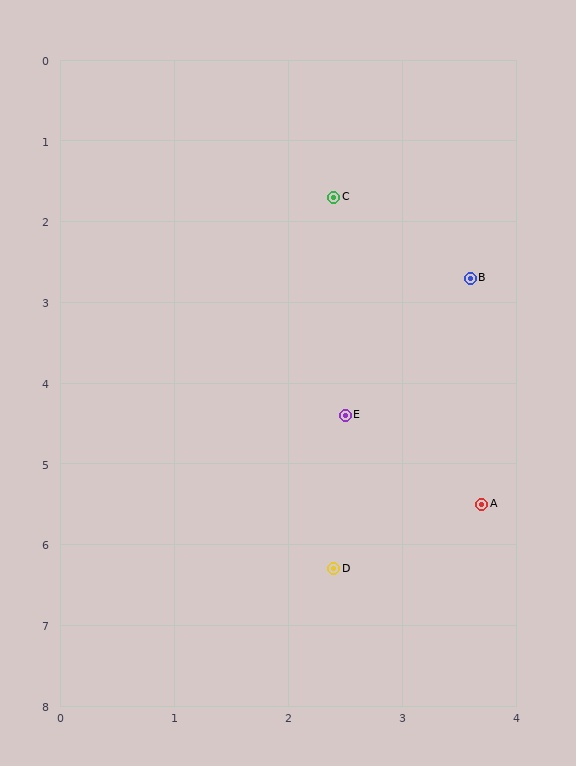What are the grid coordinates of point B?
Point B is at approximately (3.6, 2.7).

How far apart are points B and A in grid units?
Points B and A are about 2.8 grid units apart.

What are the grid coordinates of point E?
Point E is at approximately (2.5, 4.4).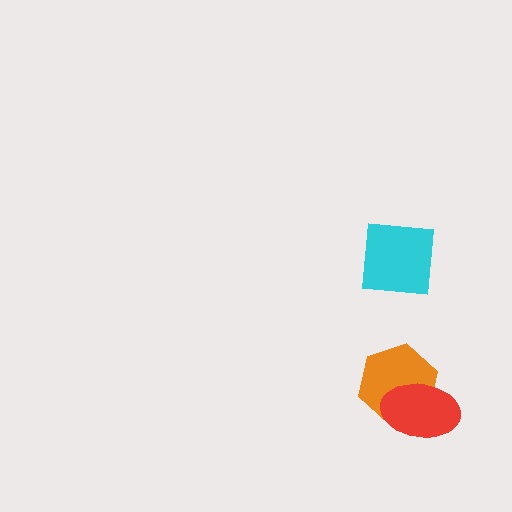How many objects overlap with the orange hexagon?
1 object overlaps with the orange hexagon.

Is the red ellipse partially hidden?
No, no other shape covers it.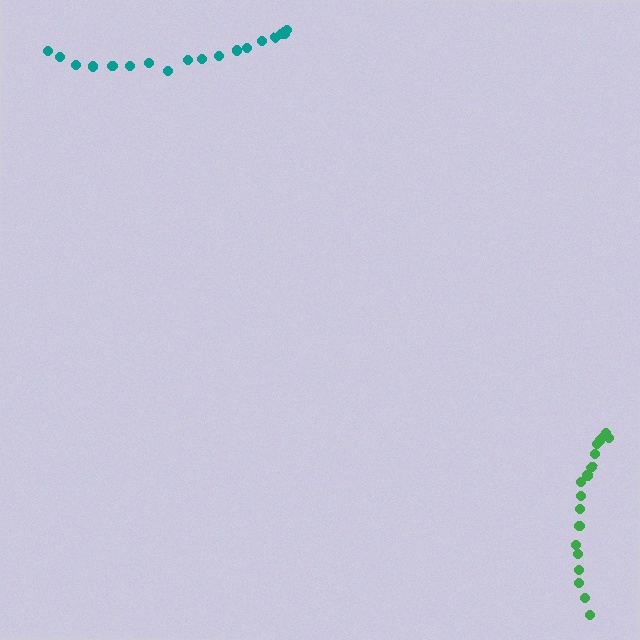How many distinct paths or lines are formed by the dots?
There are 2 distinct paths.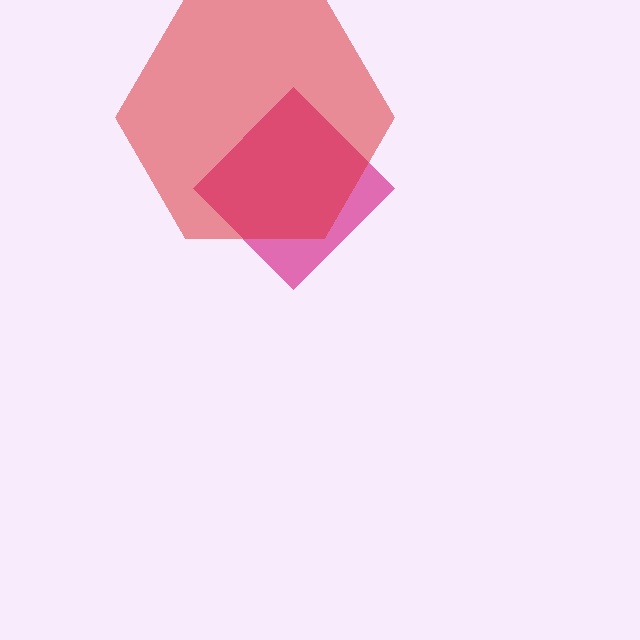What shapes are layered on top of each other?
The layered shapes are: a magenta diamond, a red hexagon.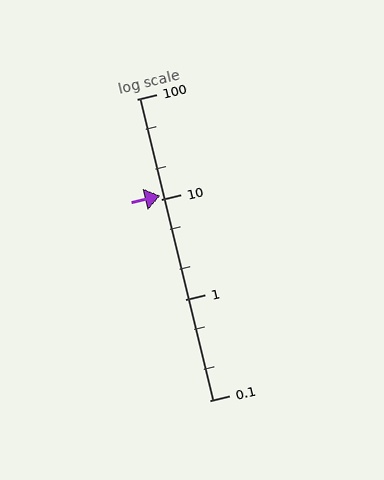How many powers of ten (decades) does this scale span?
The scale spans 3 decades, from 0.1 to 100.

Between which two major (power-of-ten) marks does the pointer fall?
The pointer is between 10 and 100.